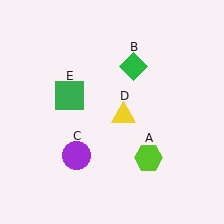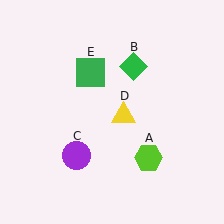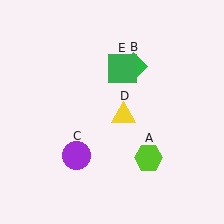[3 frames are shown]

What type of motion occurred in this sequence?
The green square (object E) rotated clockwise around the center of the scene.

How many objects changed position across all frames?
1 object changed position: green square (object E).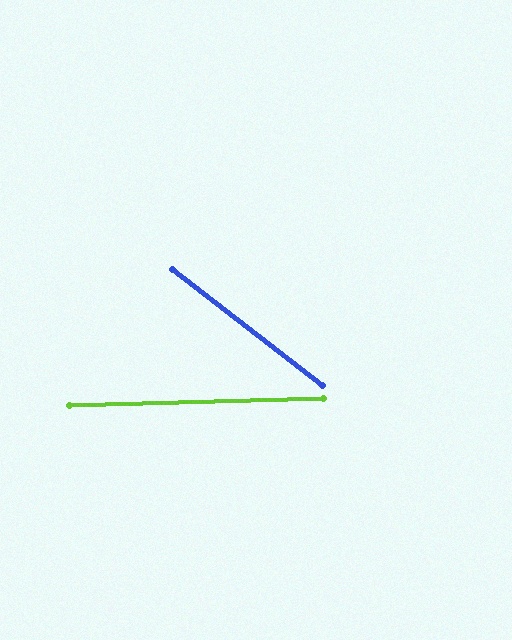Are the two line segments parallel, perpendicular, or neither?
Neither parallel nor perpendicular — they differ by about 39°.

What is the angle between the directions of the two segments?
Approximately 39 degrees.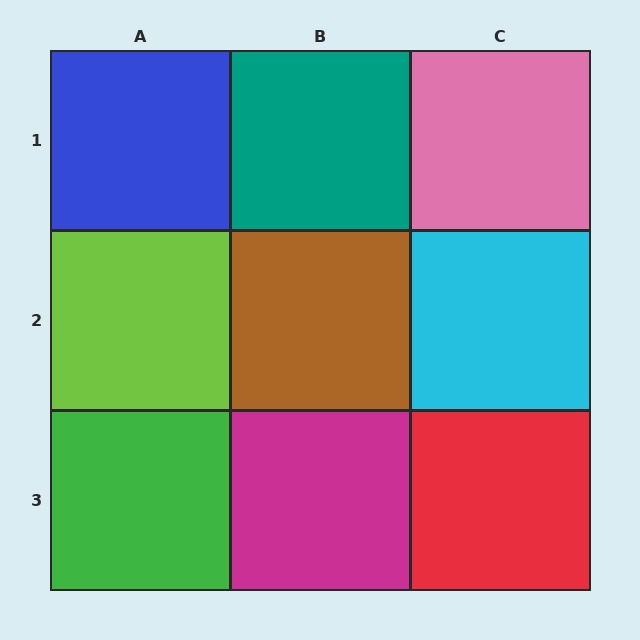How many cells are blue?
1 cell is blue.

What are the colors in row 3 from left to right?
Green, magenta, red.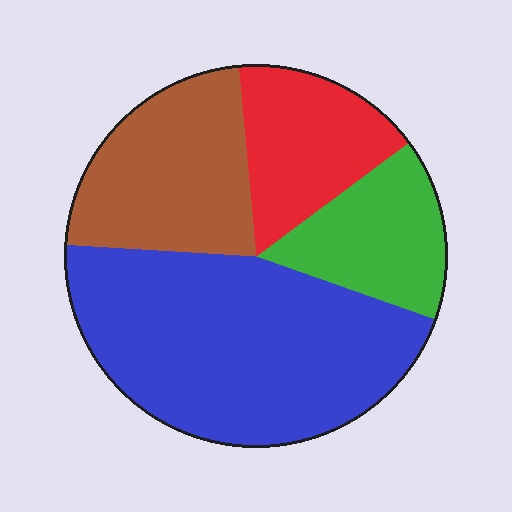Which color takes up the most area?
Blue, at roughly 45%.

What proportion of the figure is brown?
Brown covers about 25% of the figure.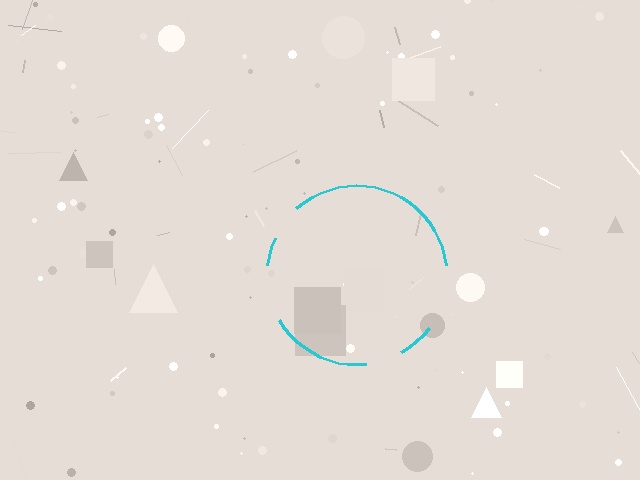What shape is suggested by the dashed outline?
The dashed outline suggests a circle.